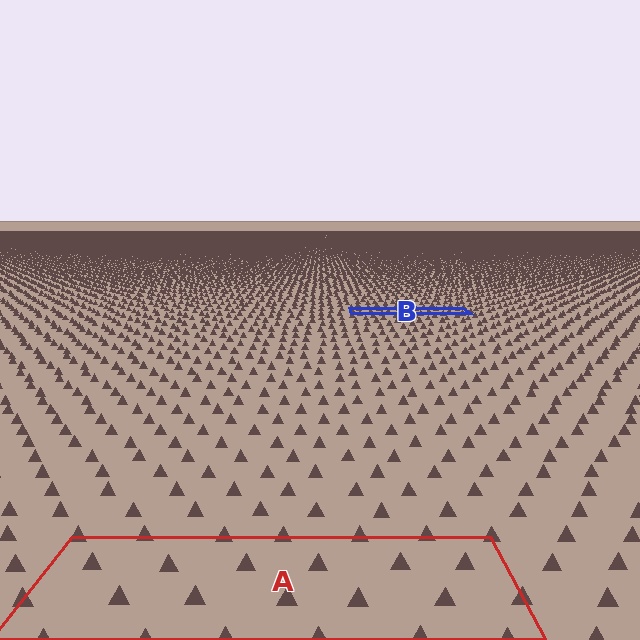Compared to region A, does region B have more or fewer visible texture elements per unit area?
Region B has more texture elements per unit area — they are packed more densely because it is farther away.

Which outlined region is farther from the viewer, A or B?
Region B is farther from the viewer — the texture elements inside it appear smaller and more densely packed.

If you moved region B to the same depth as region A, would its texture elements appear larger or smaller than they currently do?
They would appear larger. At a closer depth, the same texture elements are projected at a bigger on-screen size.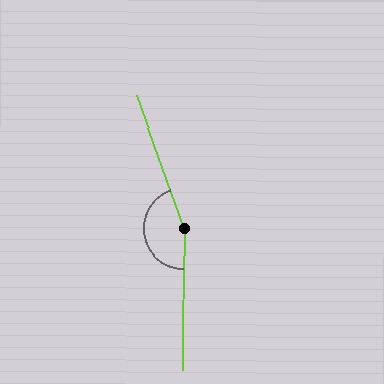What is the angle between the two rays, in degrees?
Approximately 160 degrees.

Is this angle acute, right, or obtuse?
It is obtuse.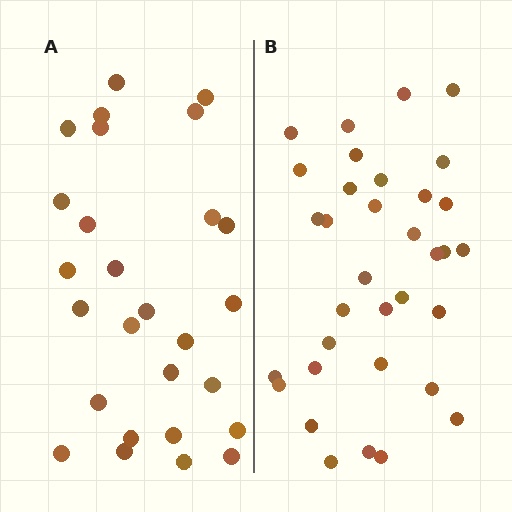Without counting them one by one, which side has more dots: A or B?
Region B (the right region) has more dots.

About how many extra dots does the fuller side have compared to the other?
Region B has roughly 8 or so more dots than region A.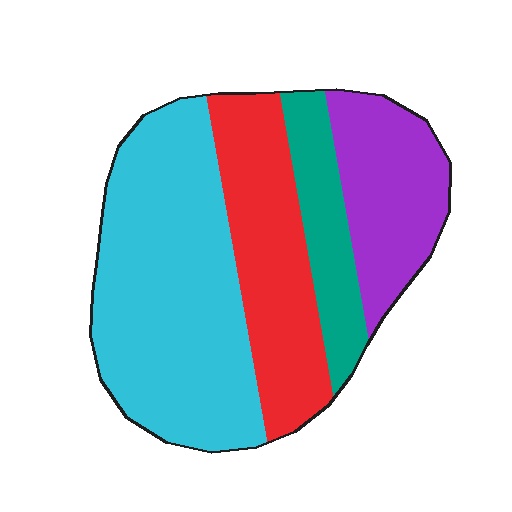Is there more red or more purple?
Red.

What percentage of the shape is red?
Red covers 24% of the shape.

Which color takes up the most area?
Cyan, at roughly 45%.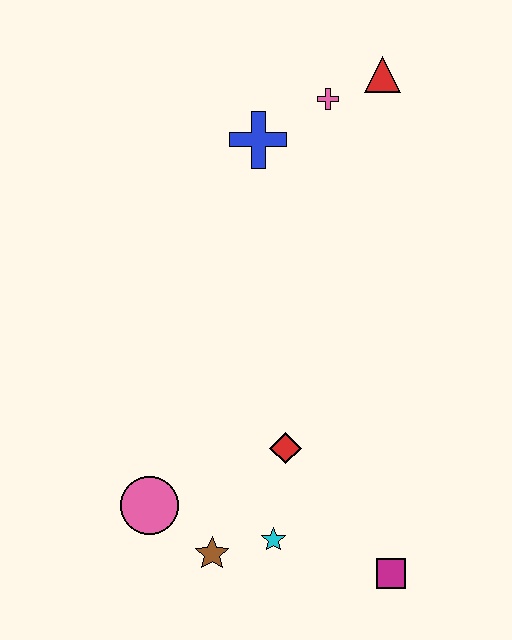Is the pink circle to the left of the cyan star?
Yes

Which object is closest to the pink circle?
The brown star is closest to the pink circle.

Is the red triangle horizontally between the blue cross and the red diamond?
No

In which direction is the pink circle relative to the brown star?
The pink circle is to the left of the brown star.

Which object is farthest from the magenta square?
The red triangle is farthest from the magenta square.